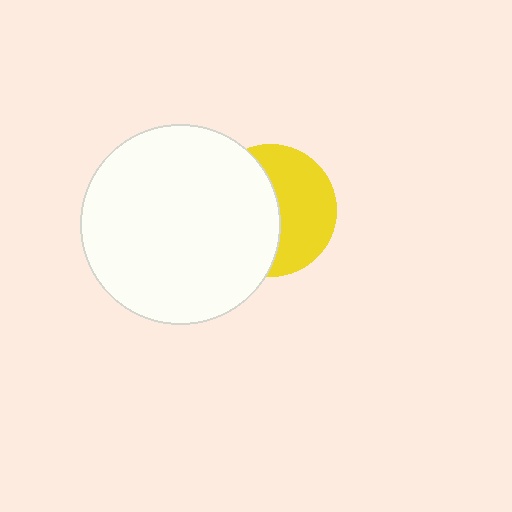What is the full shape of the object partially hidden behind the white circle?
The partially hidden object is a yellow circle.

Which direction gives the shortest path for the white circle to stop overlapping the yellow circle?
Moving left gives the shortest separation.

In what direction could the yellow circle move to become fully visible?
The yellow circle could move right. That would shift it out from behind the white circle entirely.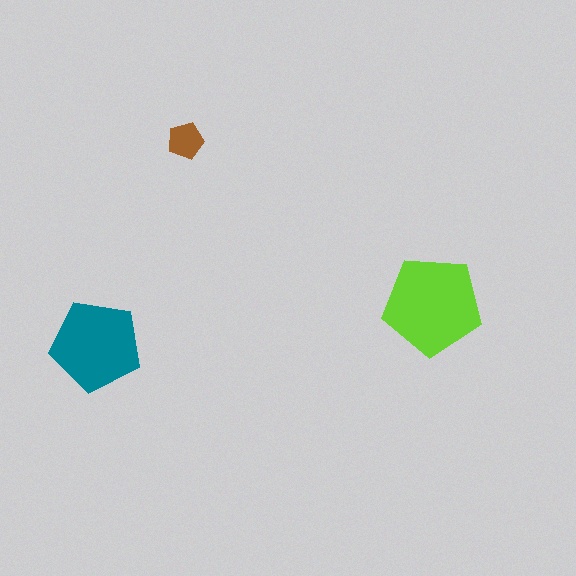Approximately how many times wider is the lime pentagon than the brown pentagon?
About 3 times wider.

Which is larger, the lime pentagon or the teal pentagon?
The lime one.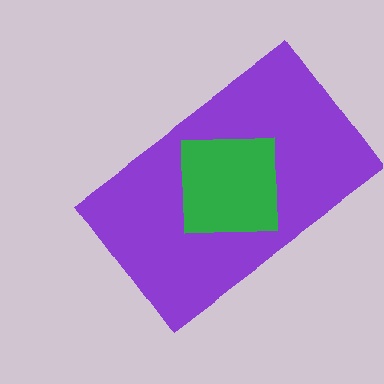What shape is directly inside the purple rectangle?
The green square.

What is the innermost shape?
The green square.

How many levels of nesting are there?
2.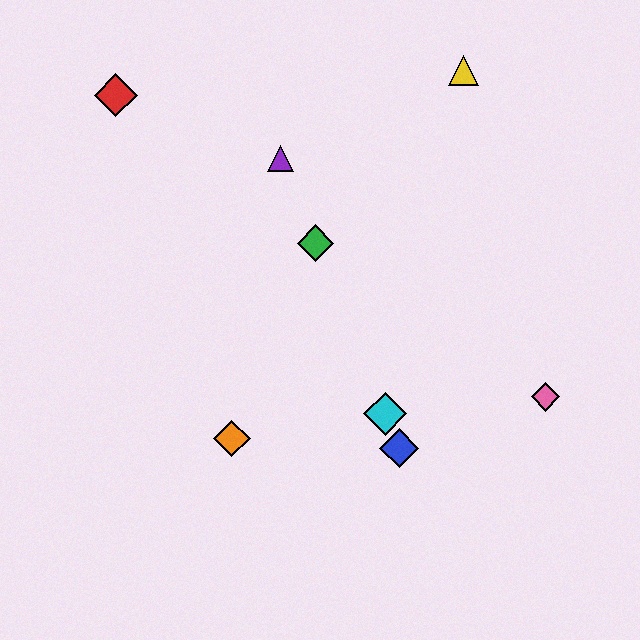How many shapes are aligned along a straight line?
4 shapes (the blue diamond, the green diamond, the purple triangle, the cyan diamond) are aligned along a straight line.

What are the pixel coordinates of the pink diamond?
The pink diamond is at (545, 397).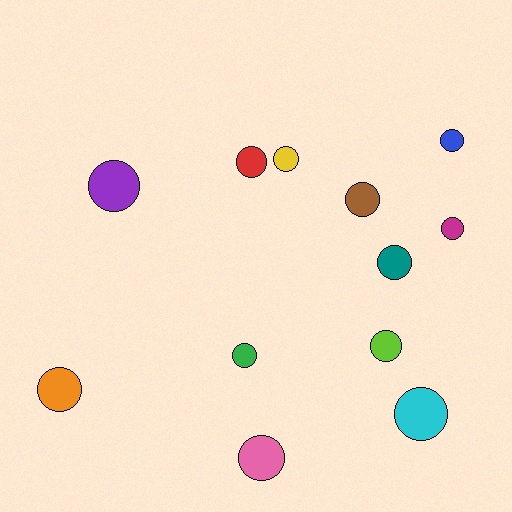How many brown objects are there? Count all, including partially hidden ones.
There is 1 brown object.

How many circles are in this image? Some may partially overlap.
There are 12 circles.